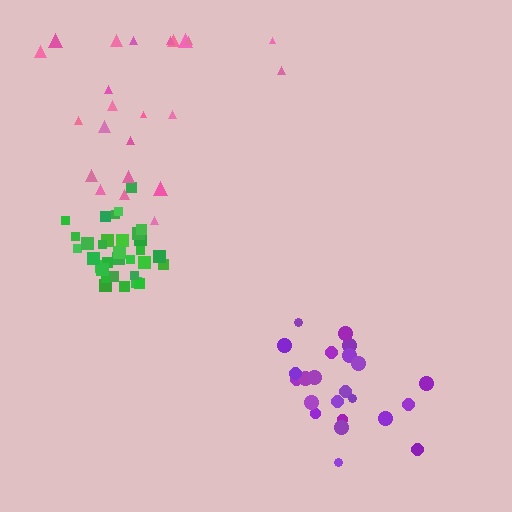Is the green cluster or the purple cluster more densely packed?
Green.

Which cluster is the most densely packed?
Green.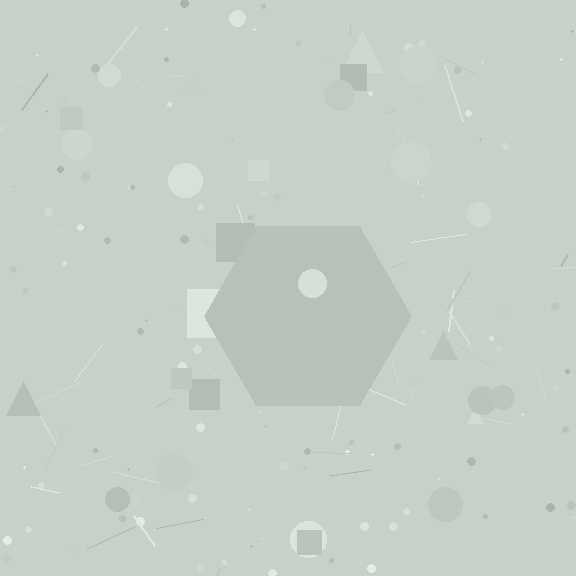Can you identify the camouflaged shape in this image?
The camouflaged shape is a hexagon.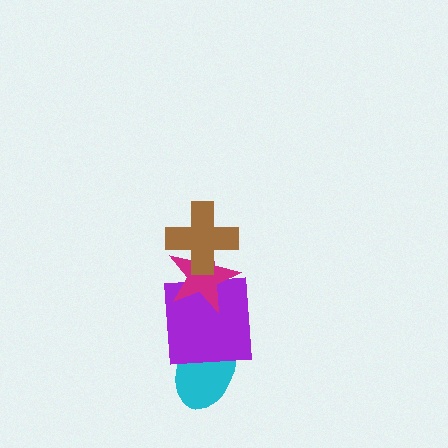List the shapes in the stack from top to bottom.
From top to bottom: the brown cross, the magenta star, the purple square, the cyan ellipse.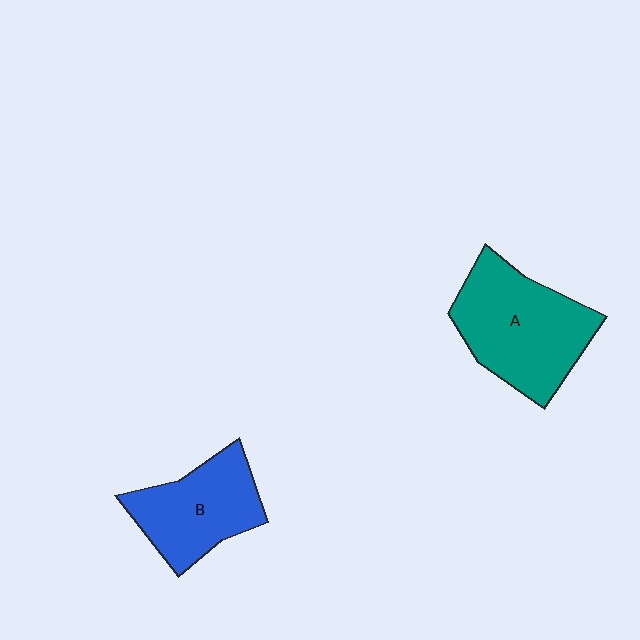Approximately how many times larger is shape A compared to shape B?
Approximately 1.3 times.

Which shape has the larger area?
Shape A (teal).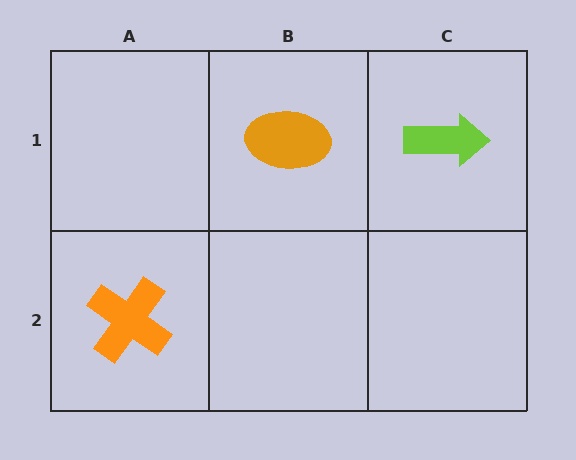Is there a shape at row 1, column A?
No, that cell is empty.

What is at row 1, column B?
An orange ellipse.